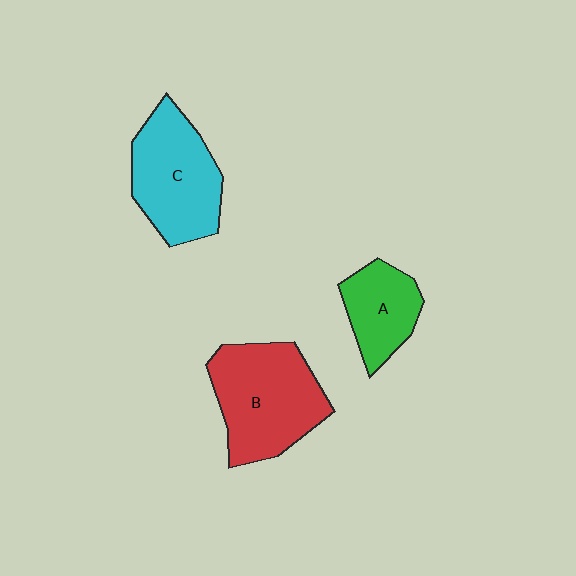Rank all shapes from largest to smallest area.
From largest to smallest: B (red), C (cyan), A (green).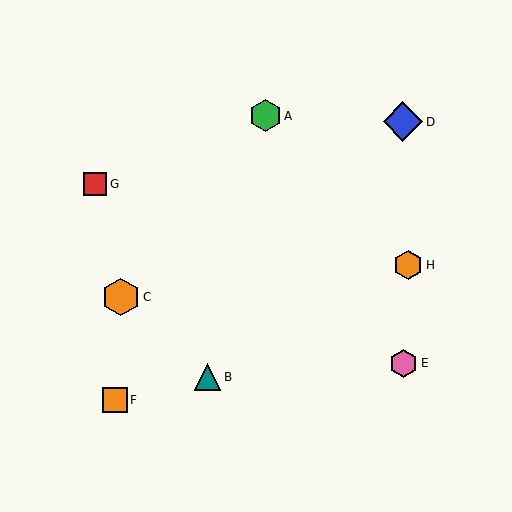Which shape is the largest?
The blue diamond (labeled D) is the largest.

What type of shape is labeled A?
Shape A is a green hexagon.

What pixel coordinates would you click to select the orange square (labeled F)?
Click at (115, 400) to select the orange square F.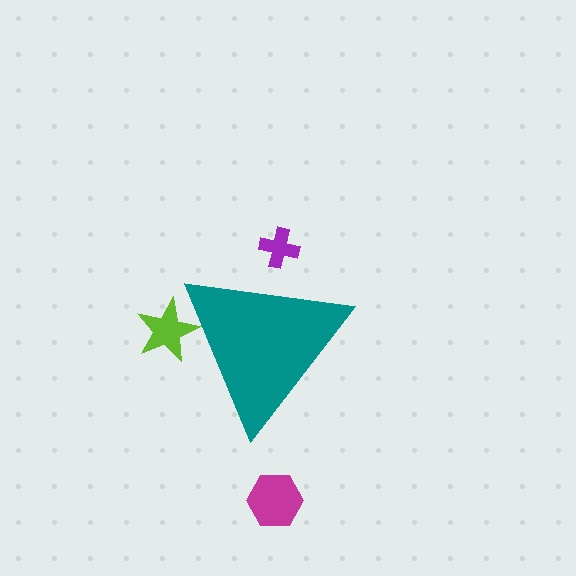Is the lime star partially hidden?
Yes, the lime star is partially hidden behind the teal triangle.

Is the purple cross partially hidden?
Yes, the purple cross is partially hidden behind the teal triangle.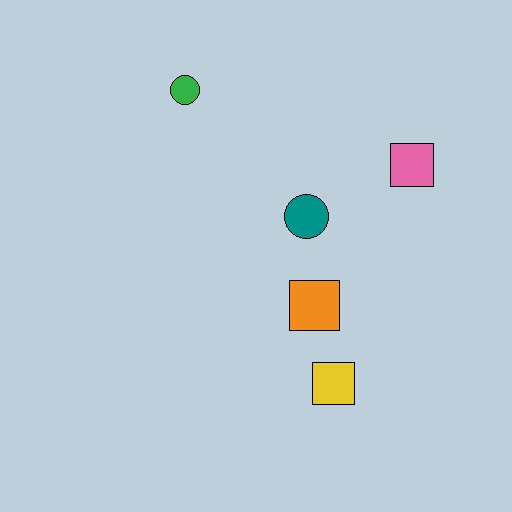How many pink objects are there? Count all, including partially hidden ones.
There is 1 pink object.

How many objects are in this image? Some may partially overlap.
There are 5 objects.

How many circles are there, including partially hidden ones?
There are 2 circles.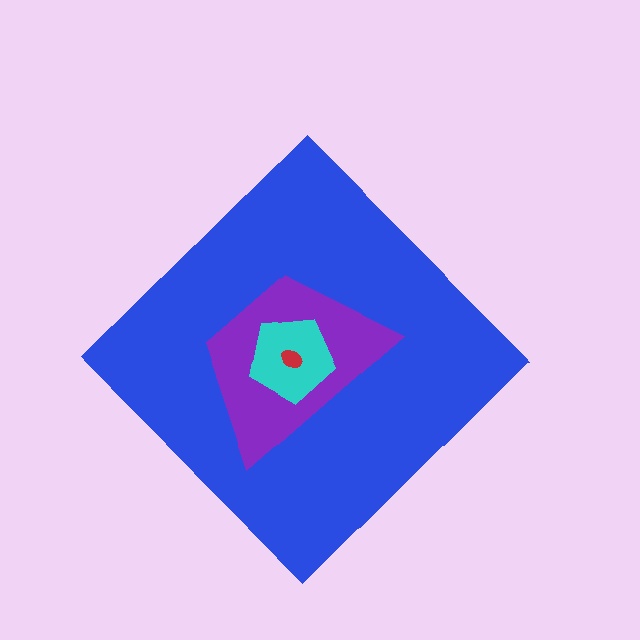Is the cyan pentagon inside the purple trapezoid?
Yes.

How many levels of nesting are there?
4.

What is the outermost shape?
The blue diamond.